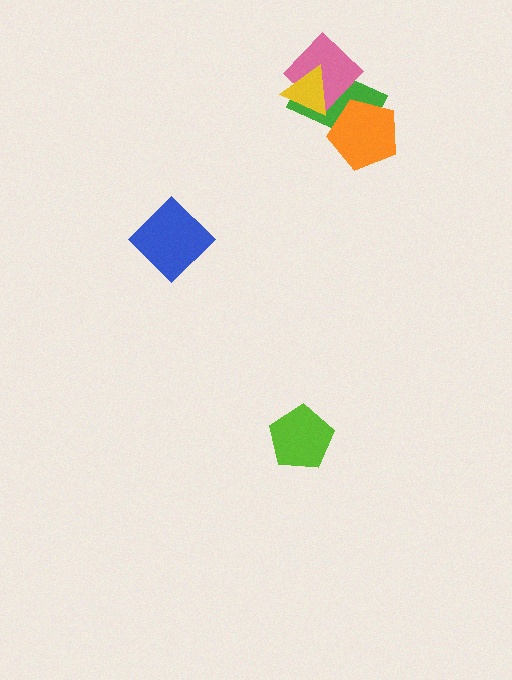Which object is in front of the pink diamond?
The yellow triangle is in front of the pink diamond.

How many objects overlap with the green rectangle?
3 objects overlap with the green rectangle.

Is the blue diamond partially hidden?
No, no other shape covers it.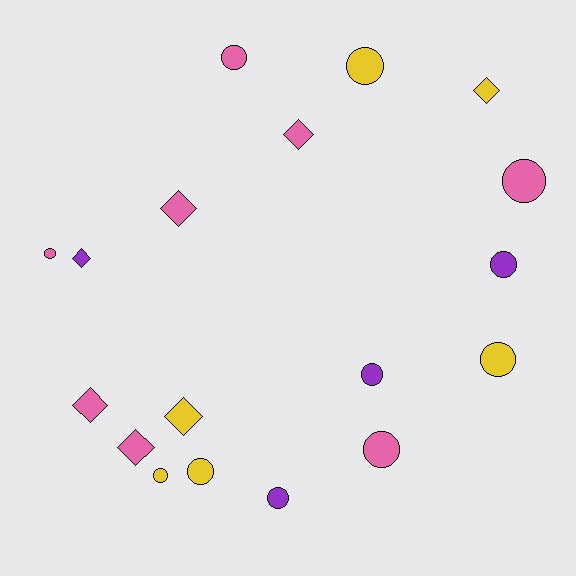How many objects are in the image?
There are 18 objects.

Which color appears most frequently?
Pink, with 8 objects.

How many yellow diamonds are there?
There are 2 yellow diamonds.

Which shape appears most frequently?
Circle, with 11 objects.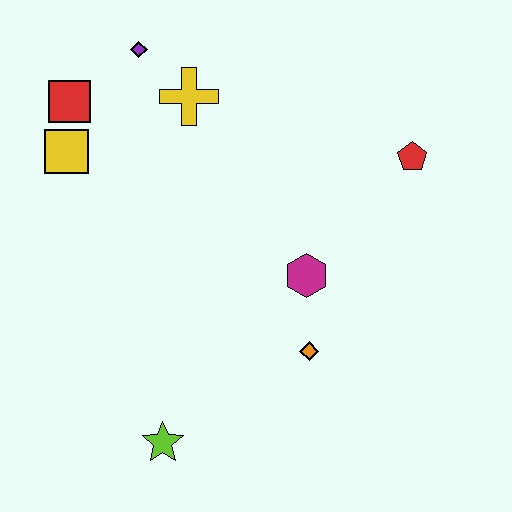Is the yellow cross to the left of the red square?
No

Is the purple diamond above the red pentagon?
Yes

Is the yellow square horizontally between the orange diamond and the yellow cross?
No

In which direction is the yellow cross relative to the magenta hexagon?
The yellow cross is above the magenta hexagon.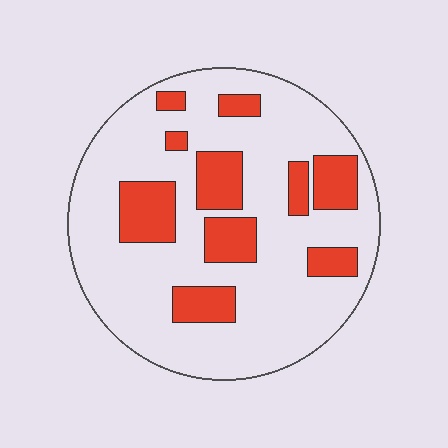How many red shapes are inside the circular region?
10.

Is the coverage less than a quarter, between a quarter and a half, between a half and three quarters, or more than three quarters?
Less than a quarter.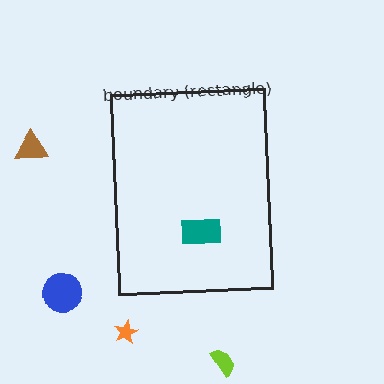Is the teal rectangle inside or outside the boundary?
Inside.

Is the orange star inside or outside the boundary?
Outside.